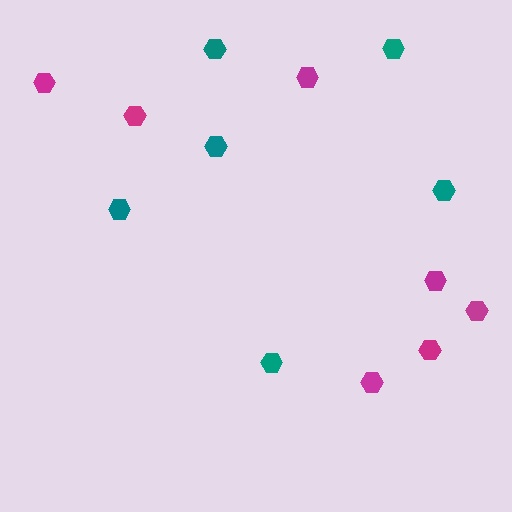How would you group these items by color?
There are 2 groups: one group of teal hexagons (6) and one group of magenta hexagons (7).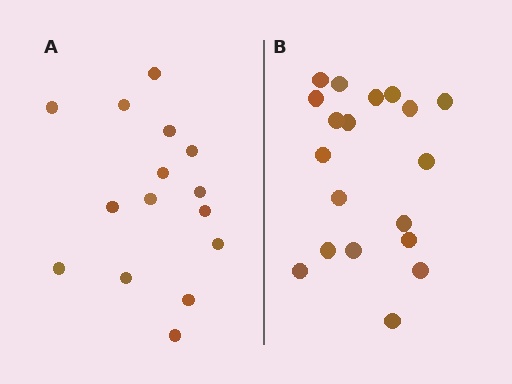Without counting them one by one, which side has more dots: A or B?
Region B (the right region) has more dots.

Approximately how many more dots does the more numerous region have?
Region B has about 4 more dots than region A.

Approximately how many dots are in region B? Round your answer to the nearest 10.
About 20 dots. (The exact count is 19, which rounds to 20.)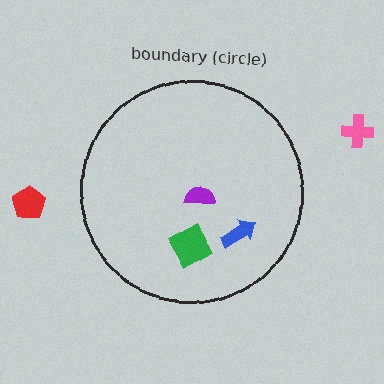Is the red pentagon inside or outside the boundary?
Outside.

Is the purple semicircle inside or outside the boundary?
Inside.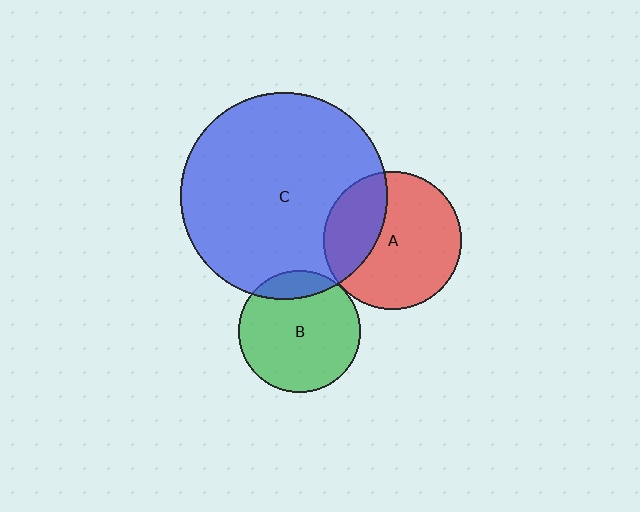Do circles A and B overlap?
Yes.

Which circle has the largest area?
Circle C (blue).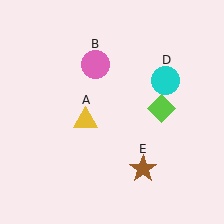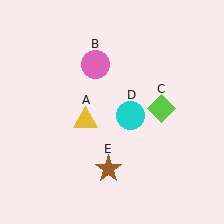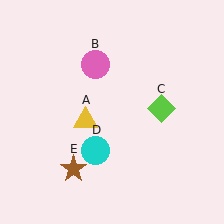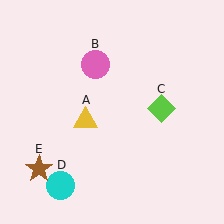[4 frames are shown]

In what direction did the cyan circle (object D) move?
The cyan circle (object D) moved down and to the left.